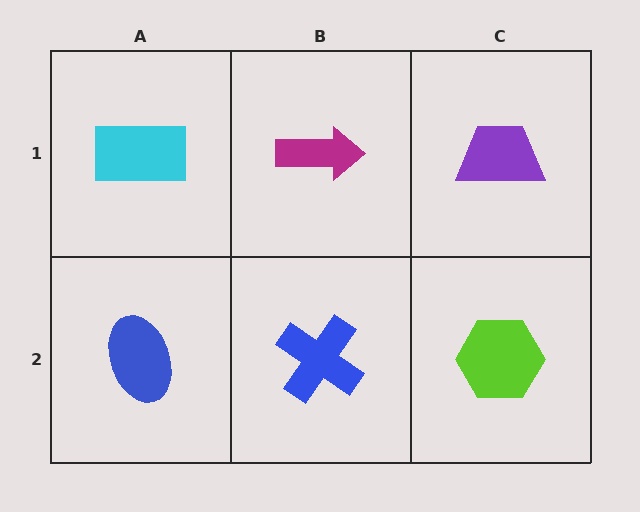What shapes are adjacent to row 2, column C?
A purple trapezoid (row 1, column C), a blue cross (row 2, column B).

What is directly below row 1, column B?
A blue cross.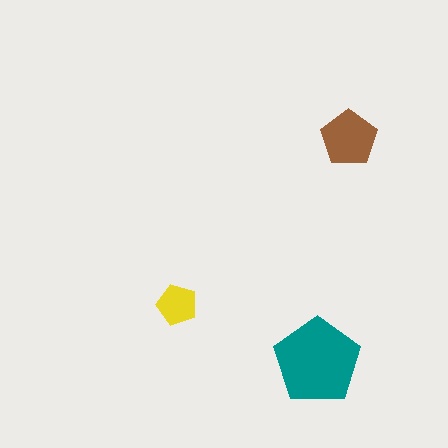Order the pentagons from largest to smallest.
the teal one, the brown one, the yellow one.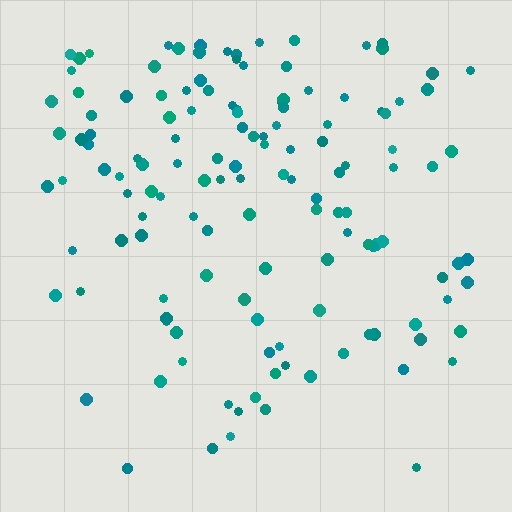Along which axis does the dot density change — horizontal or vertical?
Vertical.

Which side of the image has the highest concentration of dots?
The top.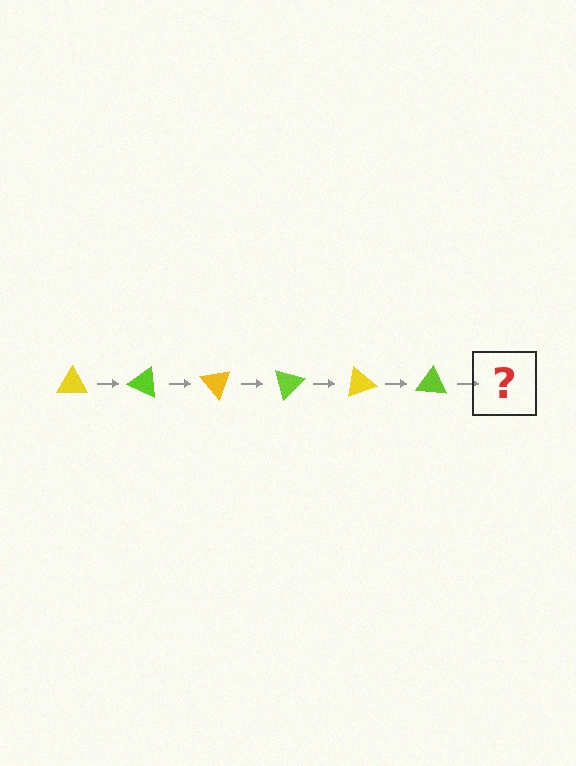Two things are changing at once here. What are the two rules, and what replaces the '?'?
The two rules are that it rotates 25 degrees each step and the color cycles through yellow and lime. The '?' should be a yellow triangle, rotated 150 degrees from the start.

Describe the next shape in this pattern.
It should be a yellow triangle, rotated 150 degrees from the start.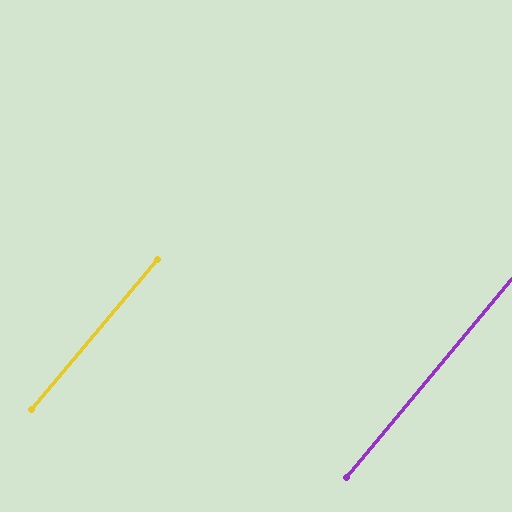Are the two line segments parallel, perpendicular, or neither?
Parallel — their directions differ by only 0.2°.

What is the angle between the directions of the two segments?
Approximately 0 degrees.